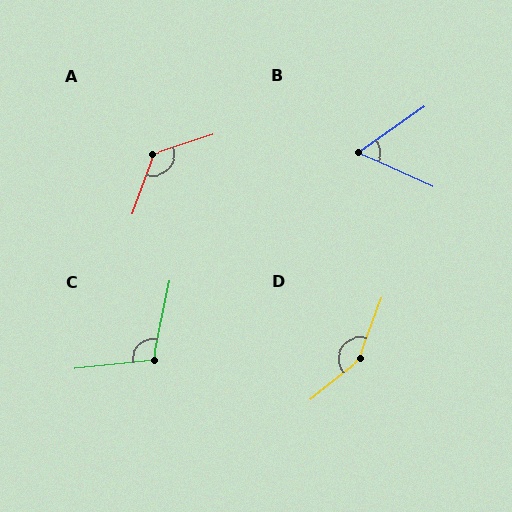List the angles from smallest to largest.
B (59°), C (108°), A (128°), D (149°).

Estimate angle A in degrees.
Approximately 128 degrees.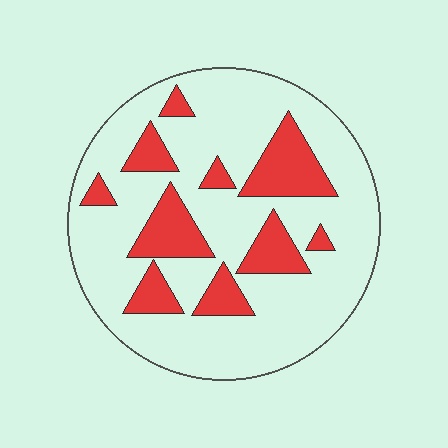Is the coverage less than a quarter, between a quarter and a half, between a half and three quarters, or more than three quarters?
Less than a quarter.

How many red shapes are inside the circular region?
10.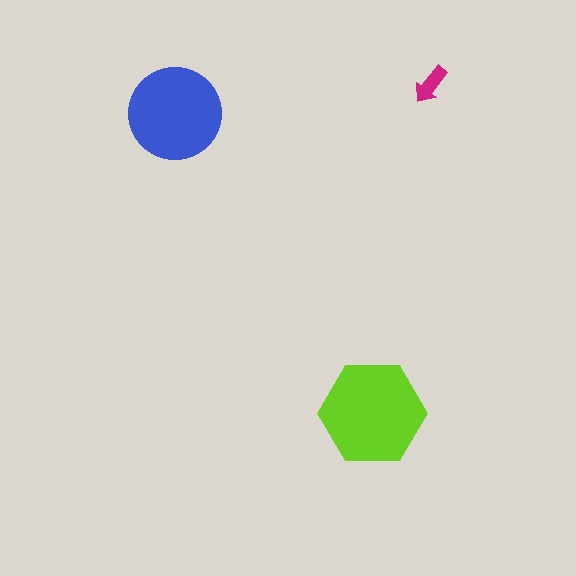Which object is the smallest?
The magenta arrow.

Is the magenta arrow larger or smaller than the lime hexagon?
Smaller.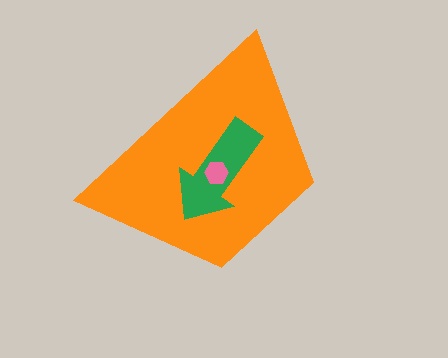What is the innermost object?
The pink hexagon.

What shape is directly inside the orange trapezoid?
The green arrow.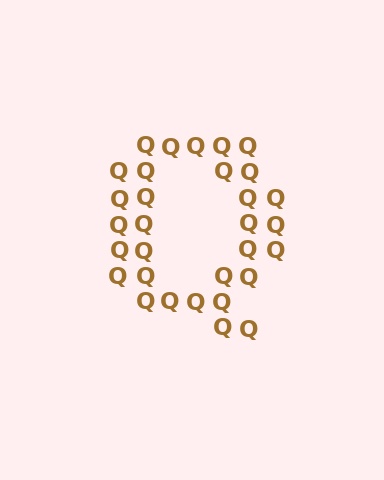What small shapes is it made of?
It is made of small letter Q's.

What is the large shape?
The large shape is the letter Q.